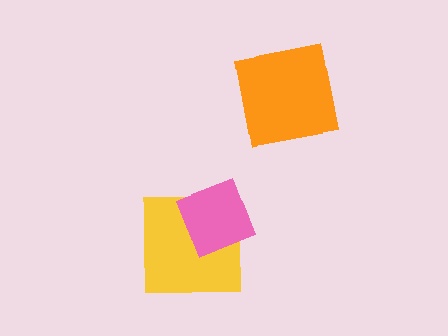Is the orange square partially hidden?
No, no other shape covers it.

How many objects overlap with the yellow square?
1 object overlaps with the yellow square.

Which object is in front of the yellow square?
The pink square is in front of the yellow square.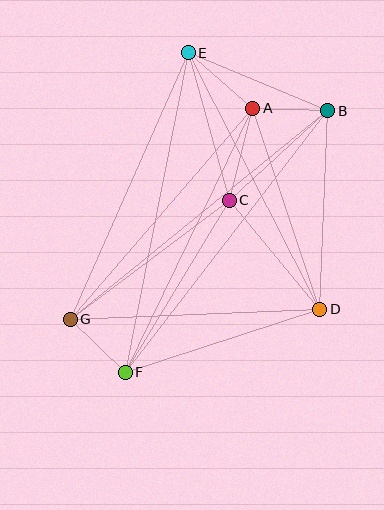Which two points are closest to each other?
Points A and B are closest to each other.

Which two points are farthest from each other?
Points B and G are farthest from each other.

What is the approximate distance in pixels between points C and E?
The distance between C and E is approximately 153 pixels.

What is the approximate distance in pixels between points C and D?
The distance between C and D is approximately 142 pixels.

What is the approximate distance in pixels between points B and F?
The distance between B and F is approximately 331 pixels.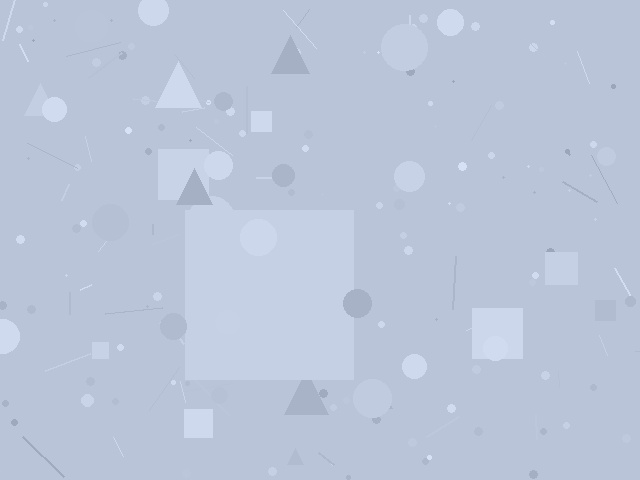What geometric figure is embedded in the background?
A square is embedded in the background.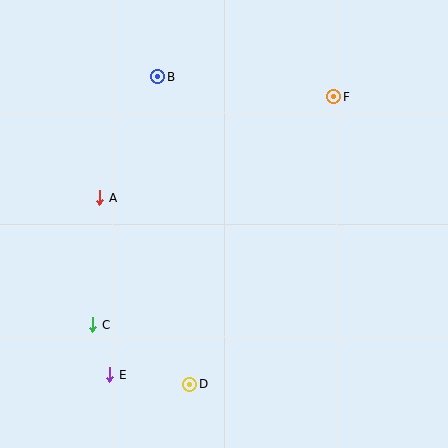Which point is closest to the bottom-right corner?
Point D is closest to the bottom-right corner.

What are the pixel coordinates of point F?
Point F is at (334, 97).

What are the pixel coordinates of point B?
Point B is at (158, 77).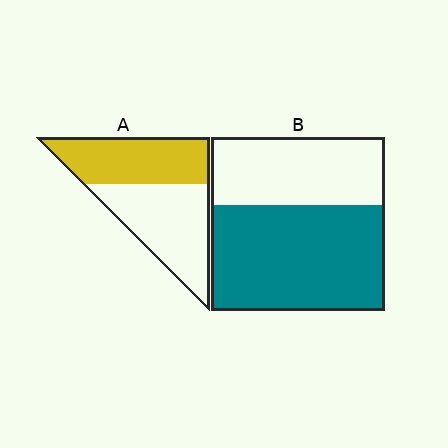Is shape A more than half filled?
Roughly half.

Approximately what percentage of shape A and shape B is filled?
A is approximately 45% and B is approximately 60%.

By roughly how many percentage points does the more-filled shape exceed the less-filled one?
By roughly 15 percentage points (B over A).